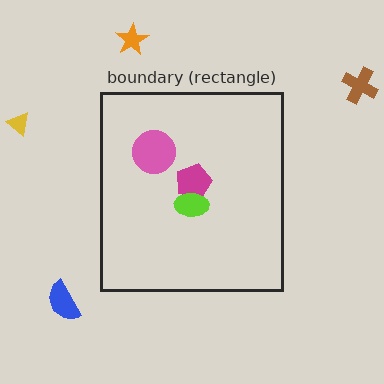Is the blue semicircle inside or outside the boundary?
Outside.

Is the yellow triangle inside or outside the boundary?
Outside.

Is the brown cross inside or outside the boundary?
Outside.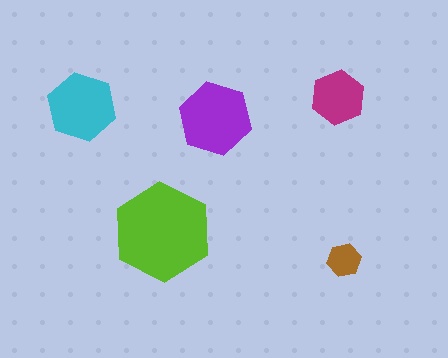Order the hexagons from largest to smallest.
the lime one, the purple one, the cyan one, the magenta one, the brown one.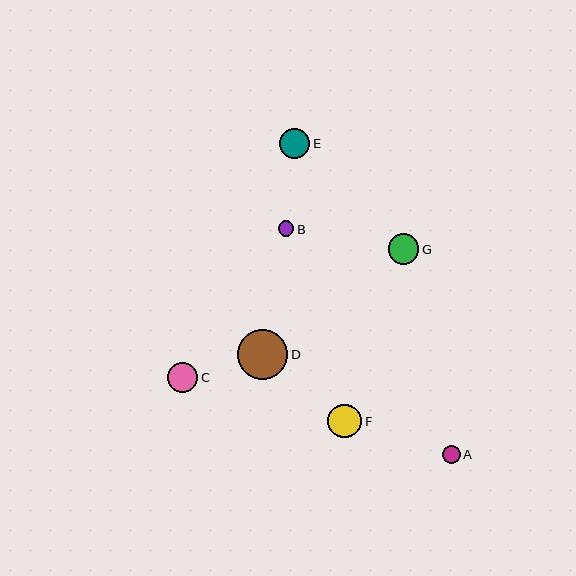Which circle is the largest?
Circle D is the largest with a size of approximately 50 pixels.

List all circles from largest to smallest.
From largest to smallest: D, F, G, E, C, A, B.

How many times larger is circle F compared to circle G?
Circle F is approximately 1.1 times the size of circle G.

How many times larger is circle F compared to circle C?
Circle F is approximately 1.1 times the size of circle C.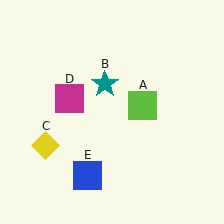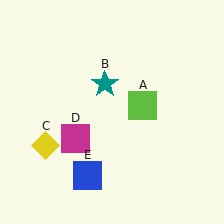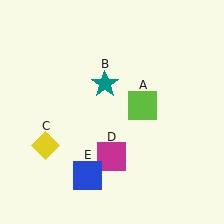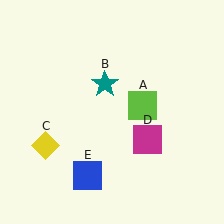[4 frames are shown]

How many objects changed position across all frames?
1 object changed position: magenta square (object D).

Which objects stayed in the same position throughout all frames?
Lime square (object A) and teal star (object B) and yellow diamond (object C) and blue square (object E) remained stationary.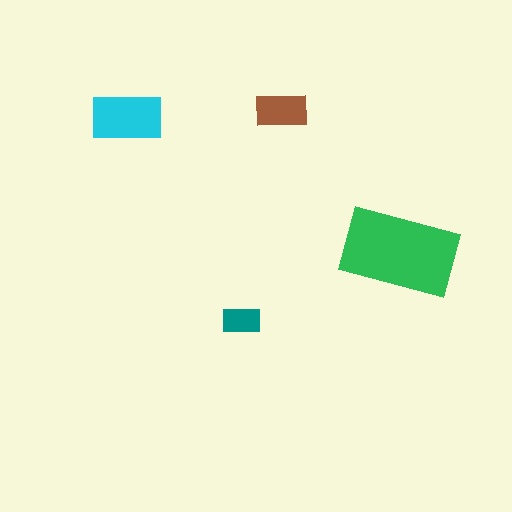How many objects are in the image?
There are 4 objects in the image.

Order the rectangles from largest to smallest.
the green one, the cyan one, the brown one, the teal one.